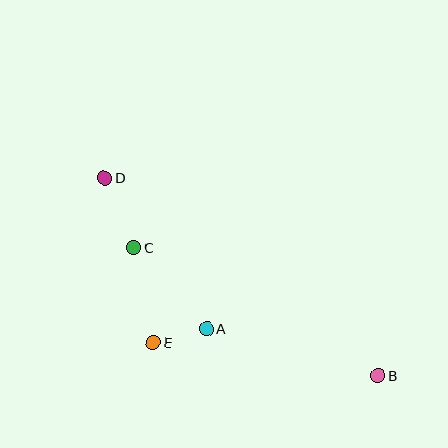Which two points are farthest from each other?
Points B and D are farthest from each other.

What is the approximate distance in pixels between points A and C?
The distance between A and C is approximately 109 pixels.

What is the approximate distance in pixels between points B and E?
The distance between B and E is approximately 227 pixels.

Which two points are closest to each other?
Points A and E are closest to each other.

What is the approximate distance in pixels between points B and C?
The distance between B and C is approximately 276 pixels.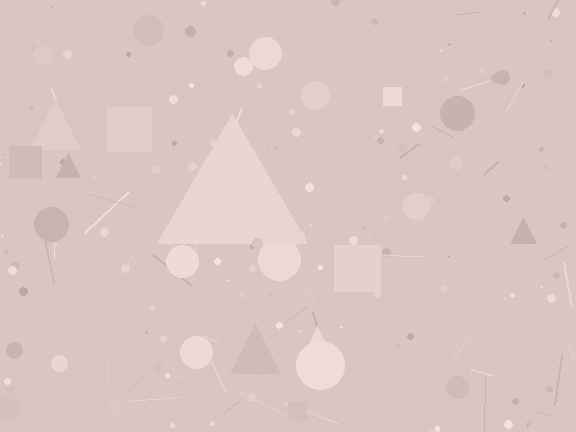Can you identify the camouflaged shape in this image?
The camouflaged shape is a triangle.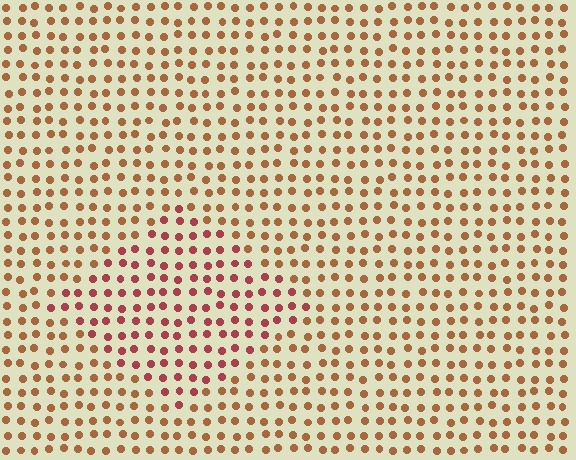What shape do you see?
I see a diamond.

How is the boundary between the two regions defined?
The boundary is defined purely by a slight shift in hue (about 30 degrees). Spacing, size, and orientation are identical on both sides.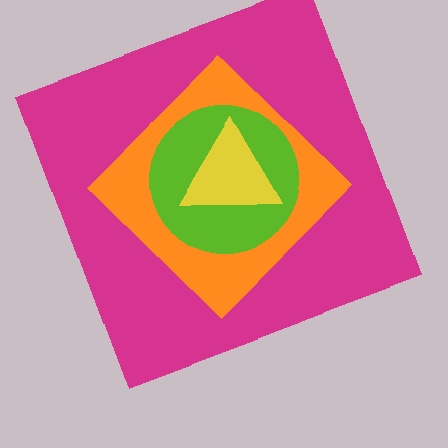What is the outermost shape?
The magenta square.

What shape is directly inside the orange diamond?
The lime circle.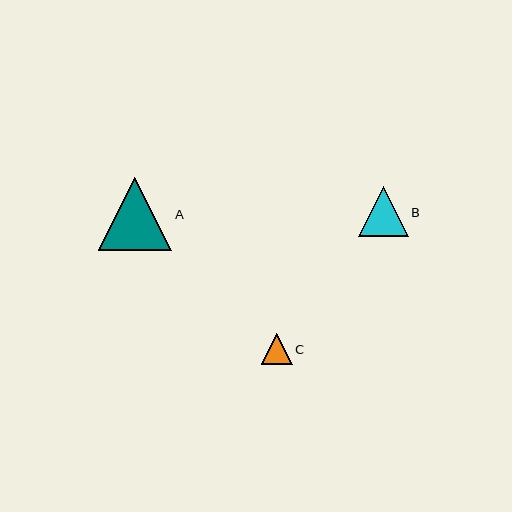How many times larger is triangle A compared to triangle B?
Triangle A is approximately 1.5 times the size of triangle B.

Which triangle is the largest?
Triangle A is the largest with a size of approximately 73 pixels.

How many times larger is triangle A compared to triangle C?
Triangle A is approximately 2.3 times the size of triangle C.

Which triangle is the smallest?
Triangle C is the smallest with a size of approximately 31 pixels.